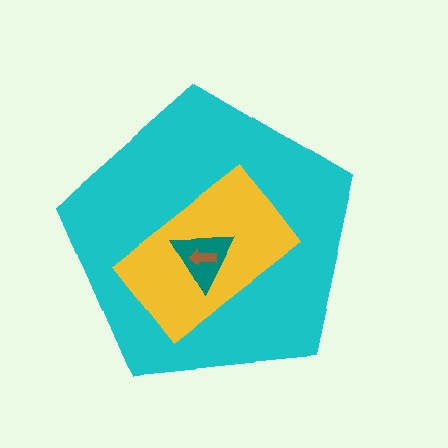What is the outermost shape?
The cyan pentagon.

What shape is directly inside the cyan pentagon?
The yellow rectangle.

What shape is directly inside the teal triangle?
The brown arrow.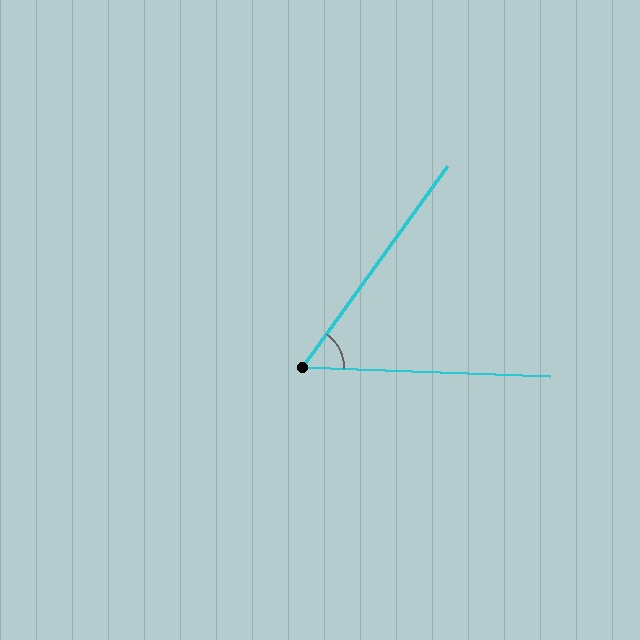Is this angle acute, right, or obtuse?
It is acute.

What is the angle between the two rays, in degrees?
Approximately 56 degrees.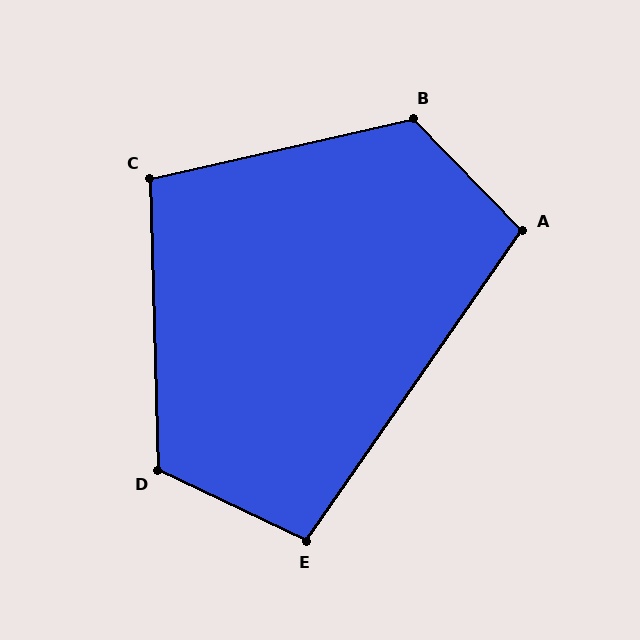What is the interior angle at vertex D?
Approximately 117 degrees (obtuse).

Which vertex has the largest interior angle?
B, at approximately 122 degrees.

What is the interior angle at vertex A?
Approximately 101 degrees (obtuse).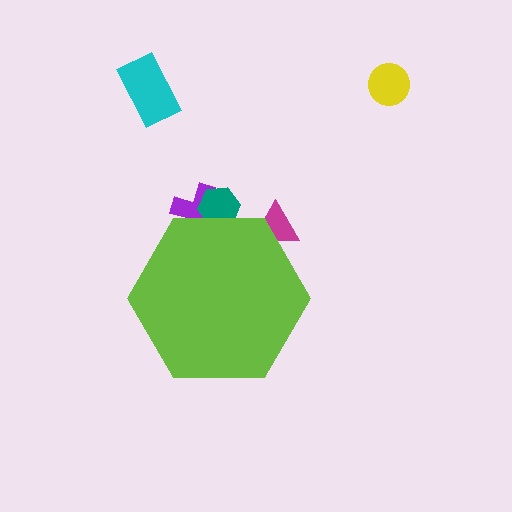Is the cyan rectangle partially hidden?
No, the cyan rectangle is fully visible.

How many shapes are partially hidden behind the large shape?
3 shapes are partially hidden.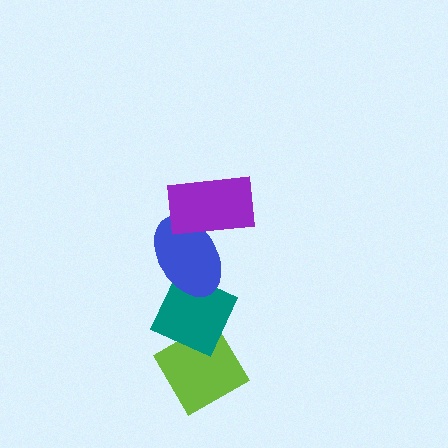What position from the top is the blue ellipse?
The blue ellipse is 2nd from the top.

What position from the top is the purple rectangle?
The purple rectangle is 1st from the top.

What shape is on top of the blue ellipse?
The purple rectangle is on top of the blue ellipse.